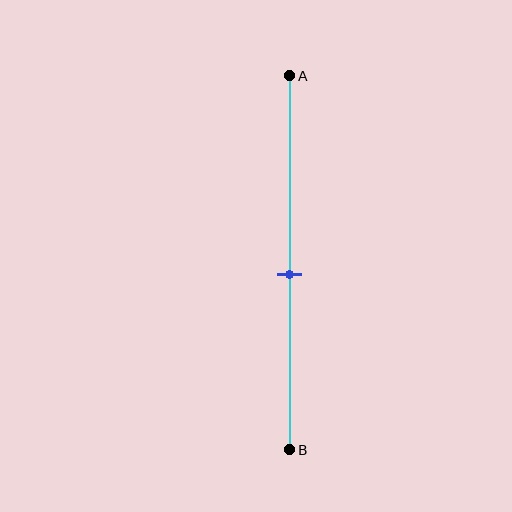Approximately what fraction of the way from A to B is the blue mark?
The blue mark is approximately 55% of the way from A to B.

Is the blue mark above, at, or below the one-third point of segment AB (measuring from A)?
The blue mark is below the one-third point of segment AB.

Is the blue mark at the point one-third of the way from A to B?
No, the mark is at about 55% from A, not at the 33% one-third point.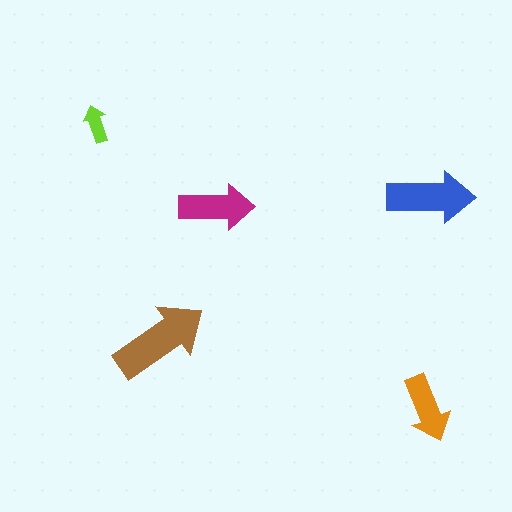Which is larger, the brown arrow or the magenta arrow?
The brown one.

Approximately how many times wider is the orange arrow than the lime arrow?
About 2 times wider.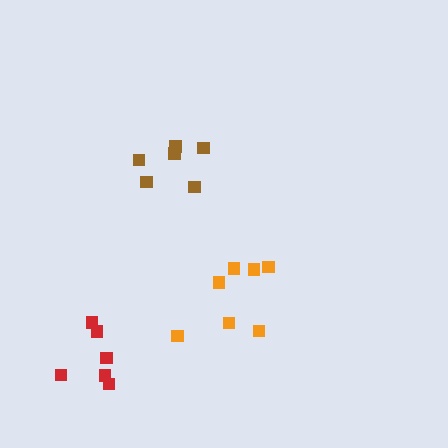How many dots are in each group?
Group 1: 7 dots, Group 2: 6 dots, Group 3: 6 dots (19 total).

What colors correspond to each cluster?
The clusters are colored: orange, brown, red.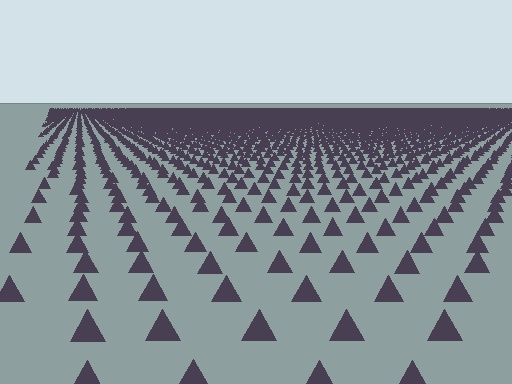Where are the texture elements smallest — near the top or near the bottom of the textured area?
Near the top.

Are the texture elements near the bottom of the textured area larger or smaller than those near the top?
Larger. Near the bottom, elements are closer to the viewer and appear at a bigger on-screen size.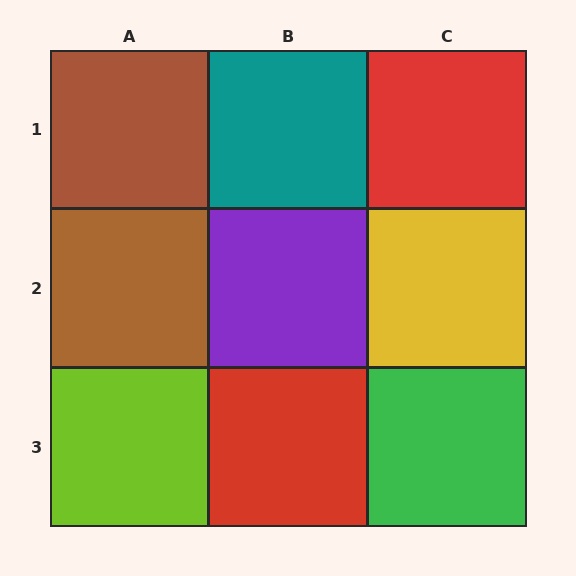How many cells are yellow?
1 cell is yellow.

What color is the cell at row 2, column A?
Brown.